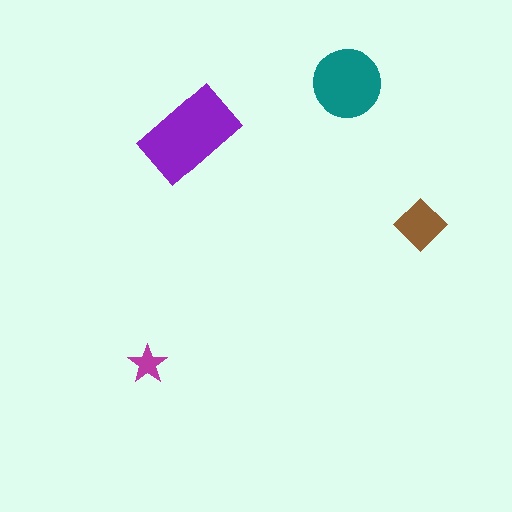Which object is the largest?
The purple rectangle.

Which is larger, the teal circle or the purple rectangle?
The purple rectangle.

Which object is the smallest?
The magenta star.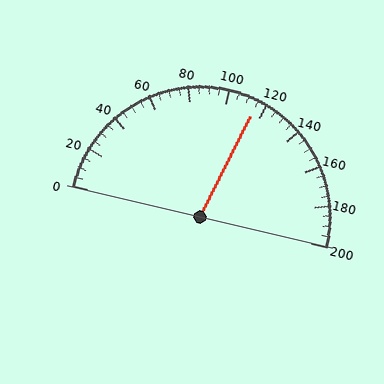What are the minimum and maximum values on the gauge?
The gauge ranges from 0 to 200.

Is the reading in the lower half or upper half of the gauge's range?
The reading is in the upper half of the range (0 to 200).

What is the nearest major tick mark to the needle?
The nearest major tick mark is 120.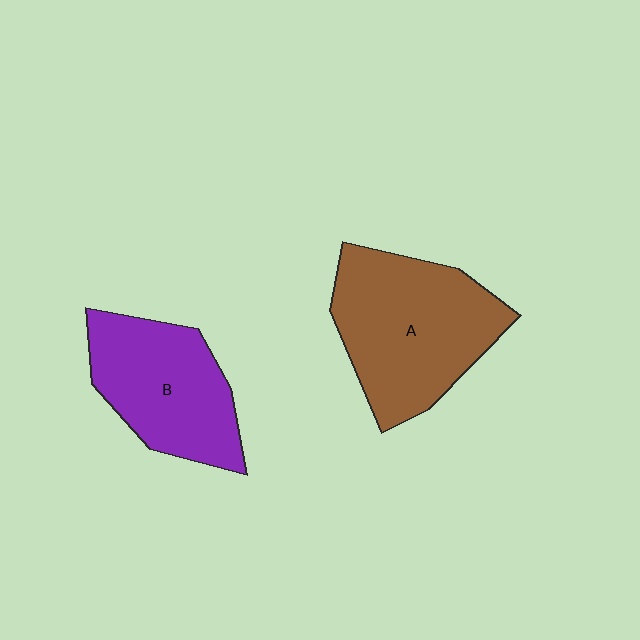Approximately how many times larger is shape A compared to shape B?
Approximately 1.3 times.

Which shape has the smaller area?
Shape B (purple).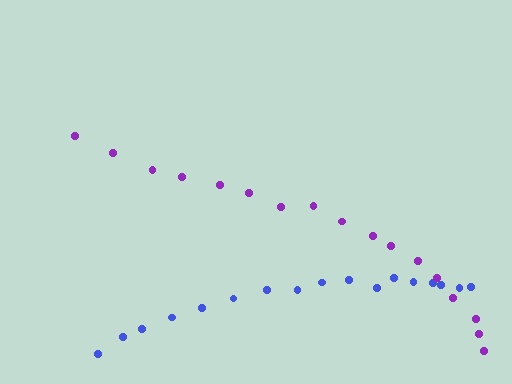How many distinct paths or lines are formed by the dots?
There are 2 distinct paths.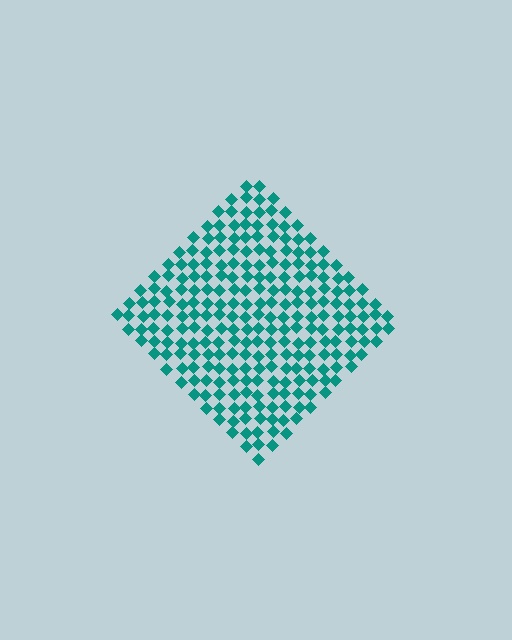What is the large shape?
The large shape is a diamond.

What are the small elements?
The small elements are diamonds.